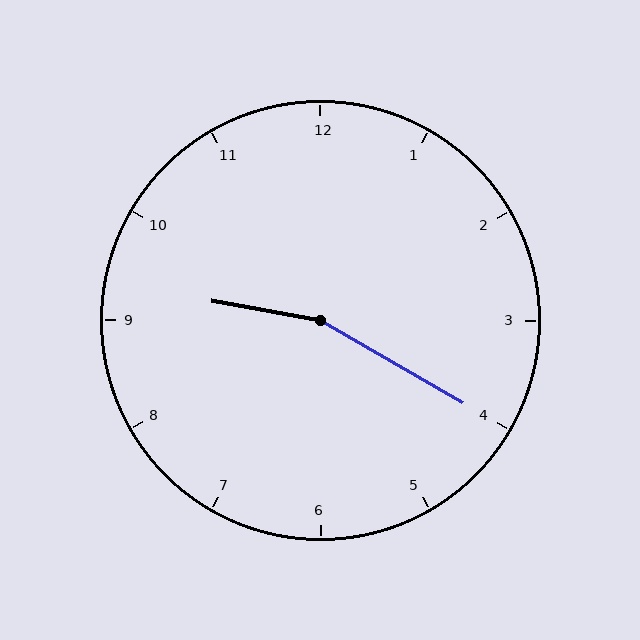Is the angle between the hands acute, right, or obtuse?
It is obtuse.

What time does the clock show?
9:20.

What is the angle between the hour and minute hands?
Approximately 160 degrees.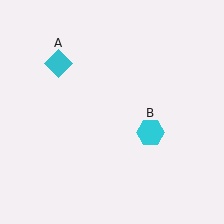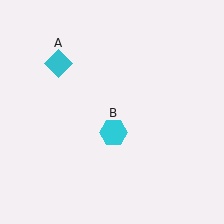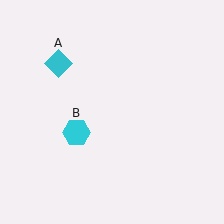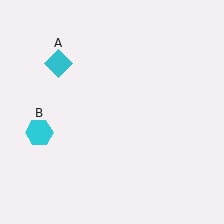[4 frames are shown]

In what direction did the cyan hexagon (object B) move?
The cyan hexagon (object B) moved left.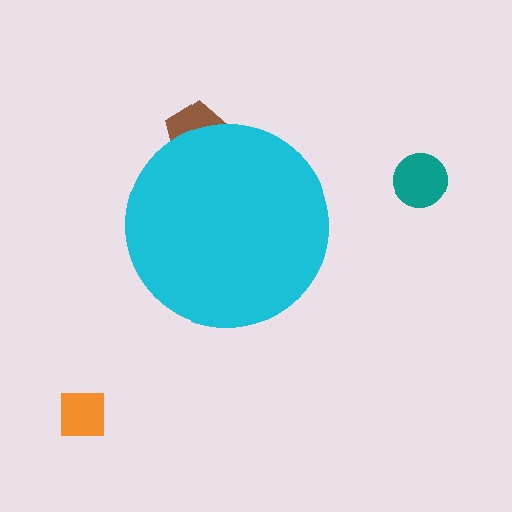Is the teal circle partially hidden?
No, the teal circle is fully visible.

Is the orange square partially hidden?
No, the orange square is fully visible.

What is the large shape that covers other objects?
A cyan circle.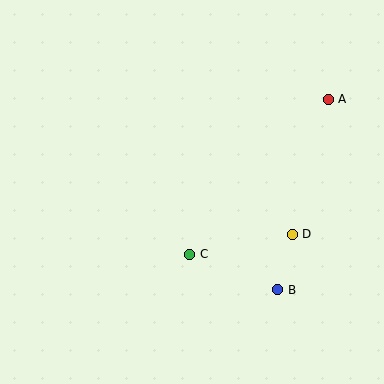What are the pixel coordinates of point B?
Point B is at (278, 290).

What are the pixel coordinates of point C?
Point C is at (190, 254).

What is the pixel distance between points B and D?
The distance between B and D is 57 pixels.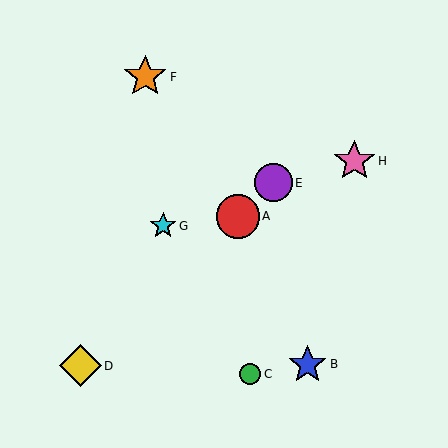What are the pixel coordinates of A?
Object A is at (238, 216).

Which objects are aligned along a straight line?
Objects A, D, E are aligned along a straight line.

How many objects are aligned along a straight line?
3 objects (A, D, E) are aligned along a straight line.